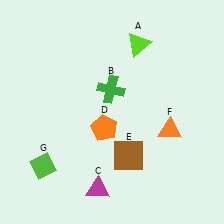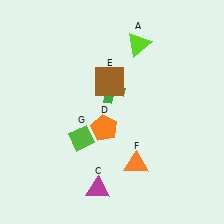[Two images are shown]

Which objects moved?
The objects that moved are: the brown square (E), the orange triangle (F), the lime diamond (G).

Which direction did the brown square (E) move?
The brown square (E) moved up.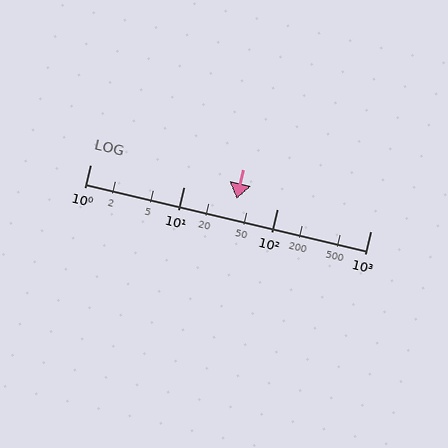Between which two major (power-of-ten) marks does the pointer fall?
The pointer is between 10 and 100.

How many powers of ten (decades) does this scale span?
The scale spans 3 decades, from 1 to 1000.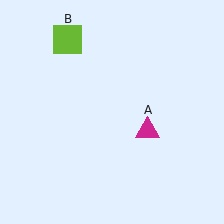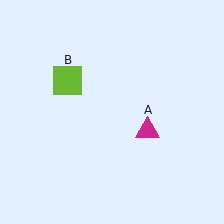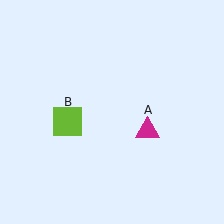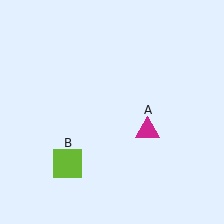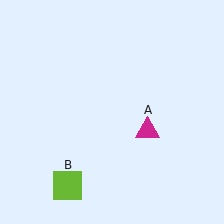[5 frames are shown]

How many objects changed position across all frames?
1 object changed position: lime square (object B).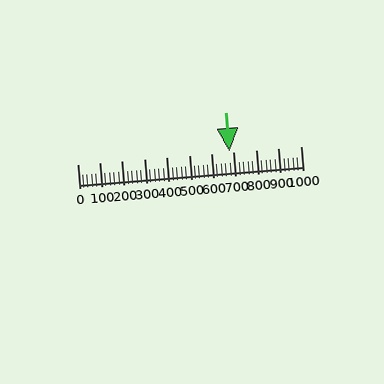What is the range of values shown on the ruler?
The ruler shows values from 0 to 1000.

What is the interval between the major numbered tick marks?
The major tick marks are spaced 100 units apart.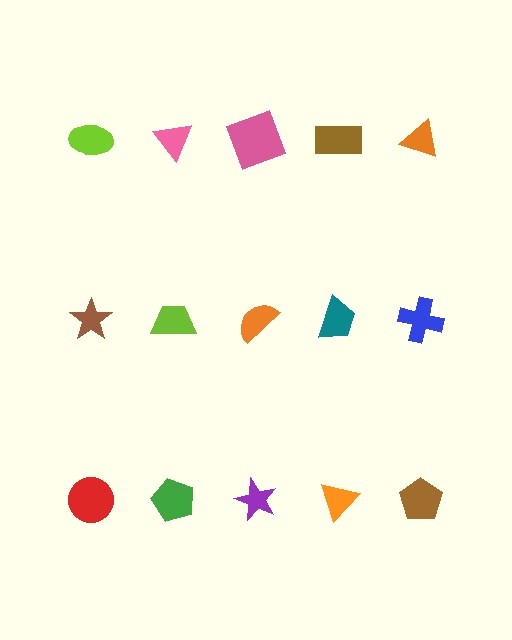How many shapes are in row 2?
5 shapes.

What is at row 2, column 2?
A lime trapezoid.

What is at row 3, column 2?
A green pentagon.